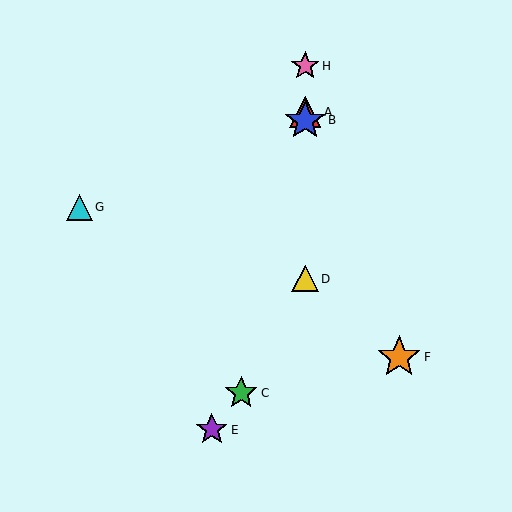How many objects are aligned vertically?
4 objects (A, B, D, H) are aligned vertically.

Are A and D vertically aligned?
Yes, both are at x≈305.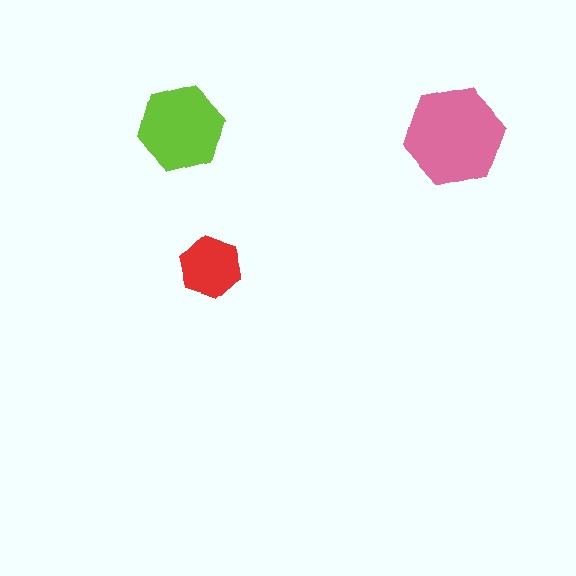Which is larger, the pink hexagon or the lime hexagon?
The pink one.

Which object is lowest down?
The red hexagon is bottommost.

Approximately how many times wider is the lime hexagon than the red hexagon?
About 1.5 times wider.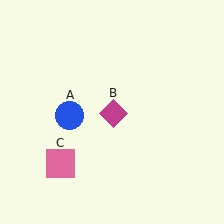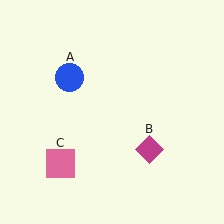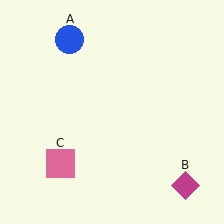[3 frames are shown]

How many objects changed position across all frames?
2 objects changed position: blue circle (object A), magenta diamond (object B).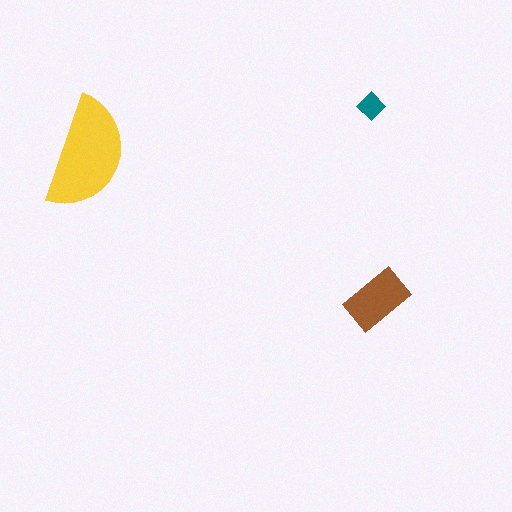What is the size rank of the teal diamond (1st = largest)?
3rd.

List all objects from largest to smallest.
The yellow semicircle, the brown rectangle, the teal diamond.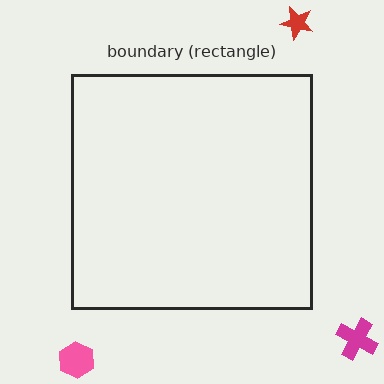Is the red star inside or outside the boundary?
Outside.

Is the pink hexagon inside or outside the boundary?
Outside.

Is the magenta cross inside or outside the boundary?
Outside.